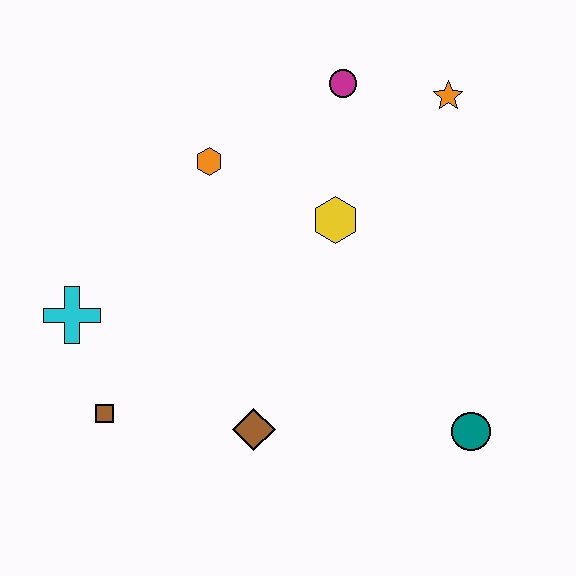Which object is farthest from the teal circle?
The cyan cross is farthest from the teal circle.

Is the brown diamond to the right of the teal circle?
No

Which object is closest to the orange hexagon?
The yellow hexagon is closest to the orange hexagon.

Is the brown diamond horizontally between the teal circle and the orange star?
No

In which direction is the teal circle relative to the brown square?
The teal circle is to the right of the brown square.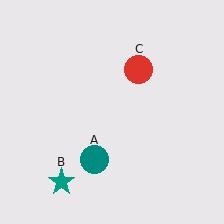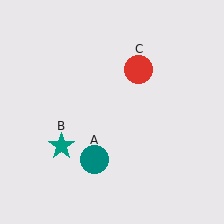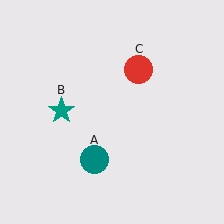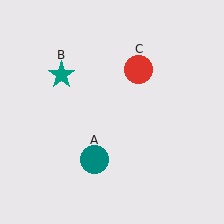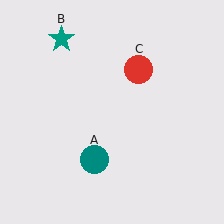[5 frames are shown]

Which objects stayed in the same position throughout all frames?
Teal circle (object A) and red circle (object C) remained stationary.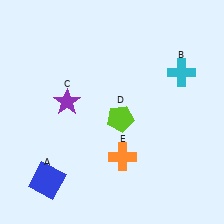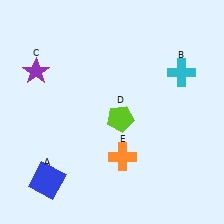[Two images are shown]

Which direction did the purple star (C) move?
The purple star (C) moved left.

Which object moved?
The purple star (C) moved left.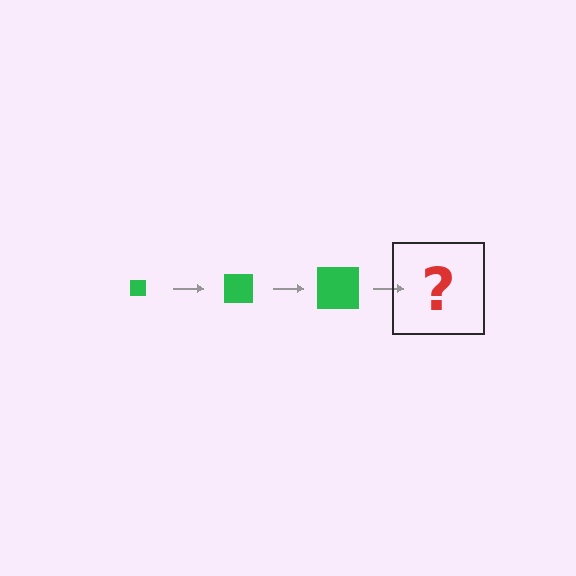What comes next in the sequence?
The next element should be a green square, larger than the previous one.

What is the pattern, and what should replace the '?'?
The pattern is that the square gets progressively larger each step. The '?' should be a green square, larger than the previous one.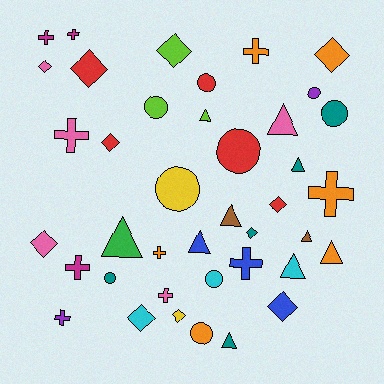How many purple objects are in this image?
There are 2 purple objects.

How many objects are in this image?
There are 40 objects.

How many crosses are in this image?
There are 10 crosses.